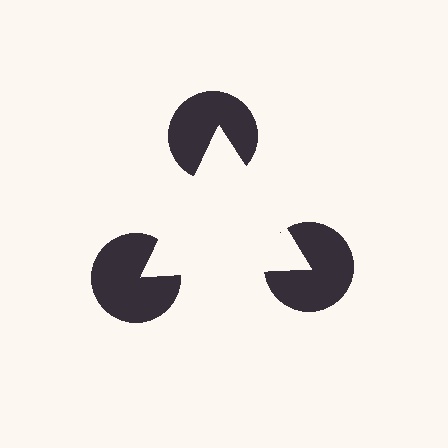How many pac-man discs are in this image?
There are 3 — one at each vertex of the illusory triangle.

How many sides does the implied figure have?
3 sides.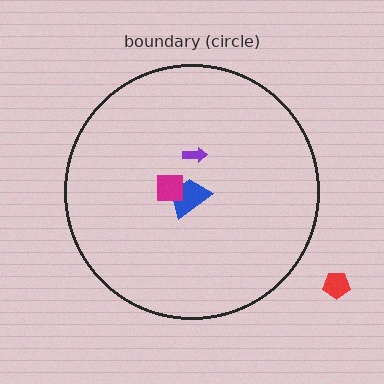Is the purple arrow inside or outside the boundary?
Inside.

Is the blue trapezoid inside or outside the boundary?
Inside.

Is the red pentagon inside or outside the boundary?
Outside.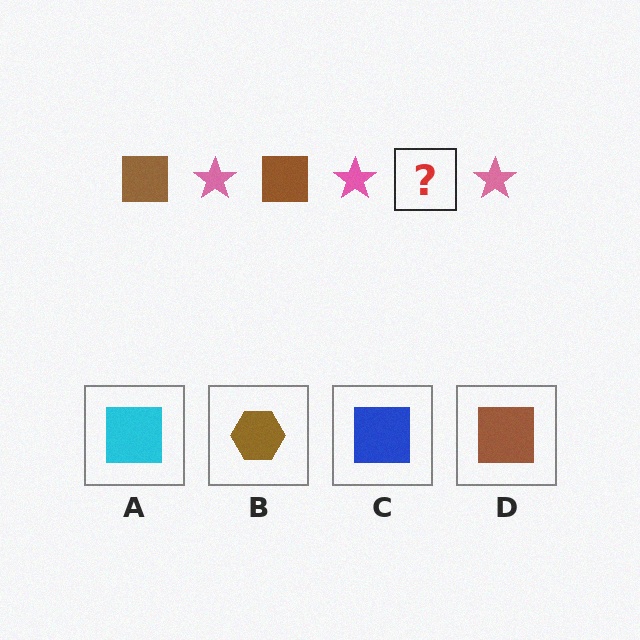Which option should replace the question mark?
Option D.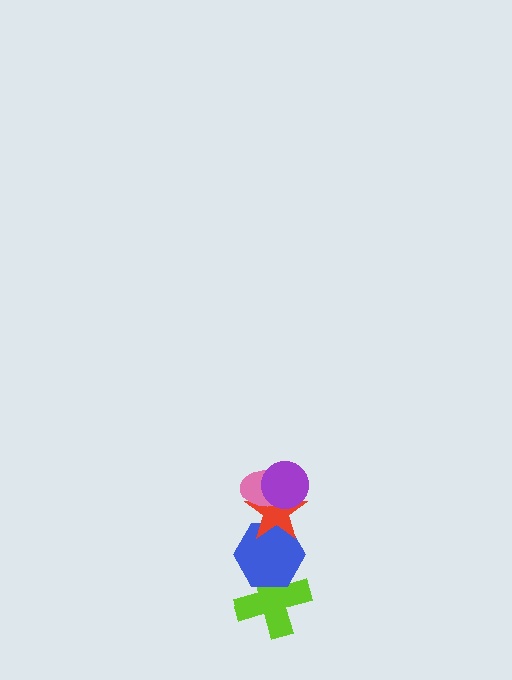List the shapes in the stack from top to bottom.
From top to bottom: the purple circle, the pink ellipse, the red star, the blue hexagon, the lime cross.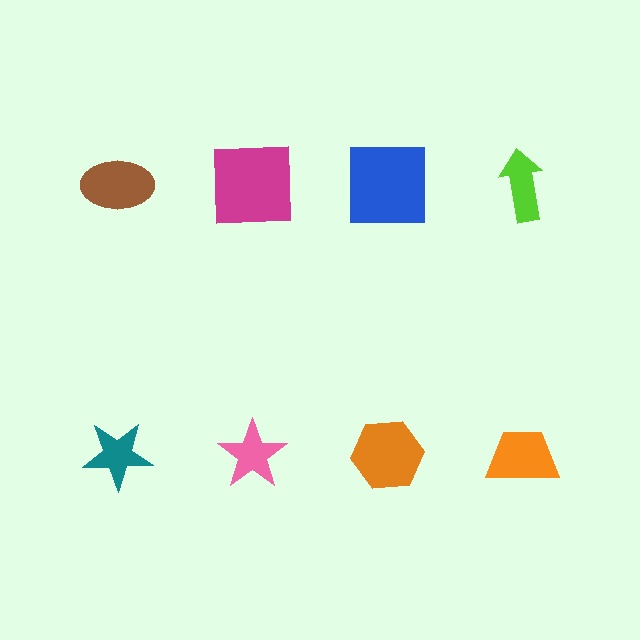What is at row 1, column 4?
A lime arrow.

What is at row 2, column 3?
An orange hexagon.